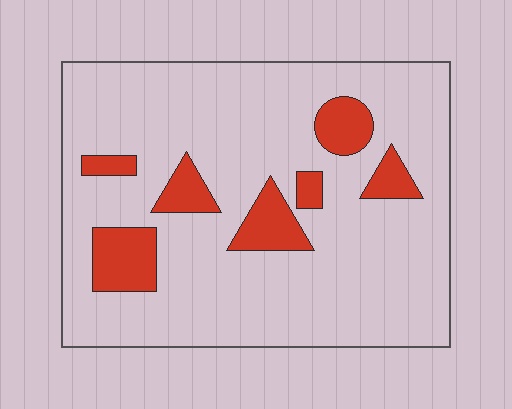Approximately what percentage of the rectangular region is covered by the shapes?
Approximately 15%.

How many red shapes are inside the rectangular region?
7.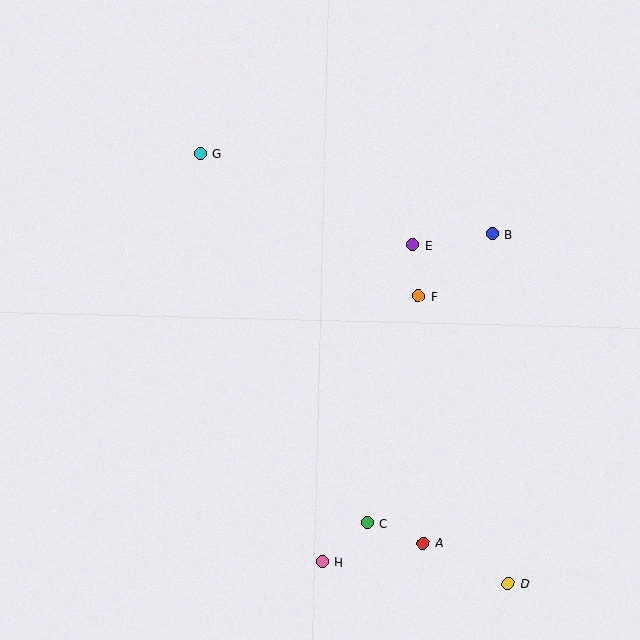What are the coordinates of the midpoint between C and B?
The midpoint between C and B is at (430, 378).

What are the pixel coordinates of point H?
Point H is at (322, 562).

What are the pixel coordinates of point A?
Point A is at (423, 543).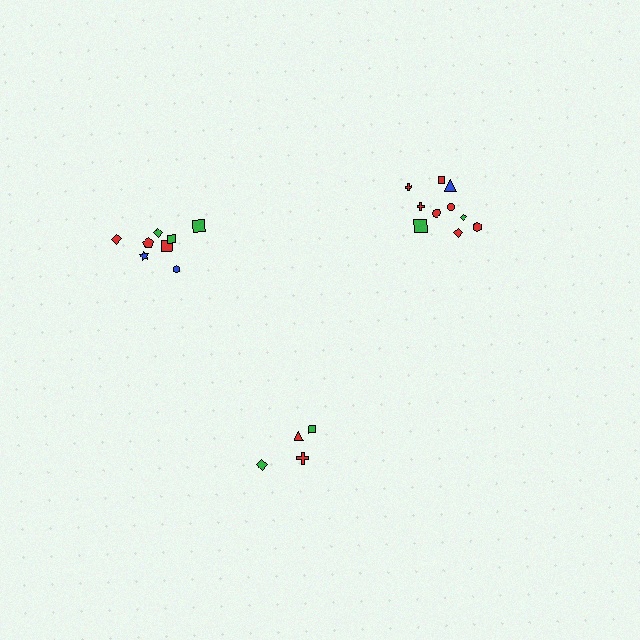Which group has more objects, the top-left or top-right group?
The top-right group.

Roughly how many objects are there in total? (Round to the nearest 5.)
Roughly 20 objects in total.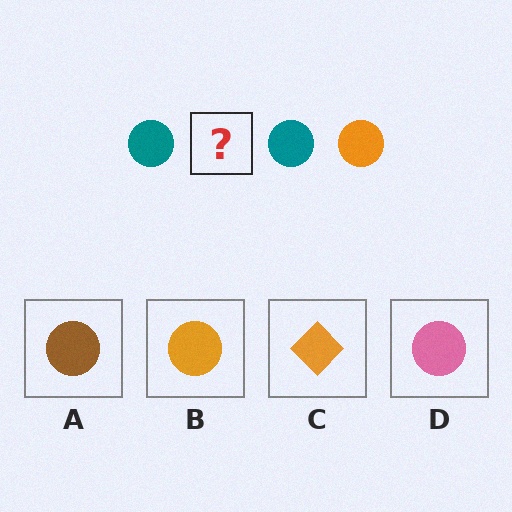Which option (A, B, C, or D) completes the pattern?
B.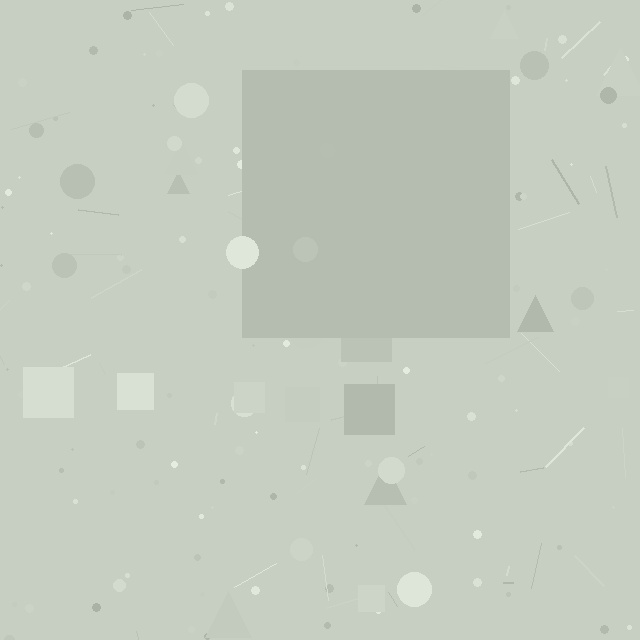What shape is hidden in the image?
A square is hidden in the image.